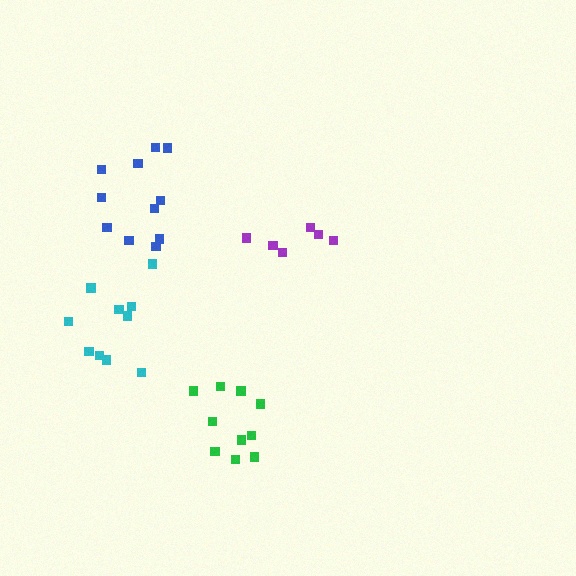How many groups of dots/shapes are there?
There are 4 groups.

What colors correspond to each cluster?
The clusters are colored: green, purple, blue, cyan.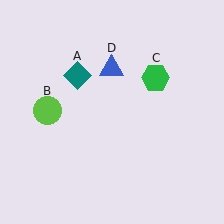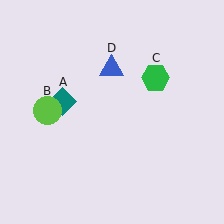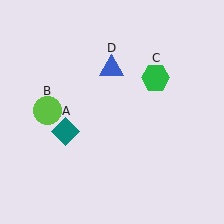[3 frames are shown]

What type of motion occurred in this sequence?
The teal diamond (object A) rotated counterclockwise around the center of the scene.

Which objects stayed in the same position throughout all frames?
Lime circle (object B) and green hexagon (object C) and blue triangle (object D) remained stationary.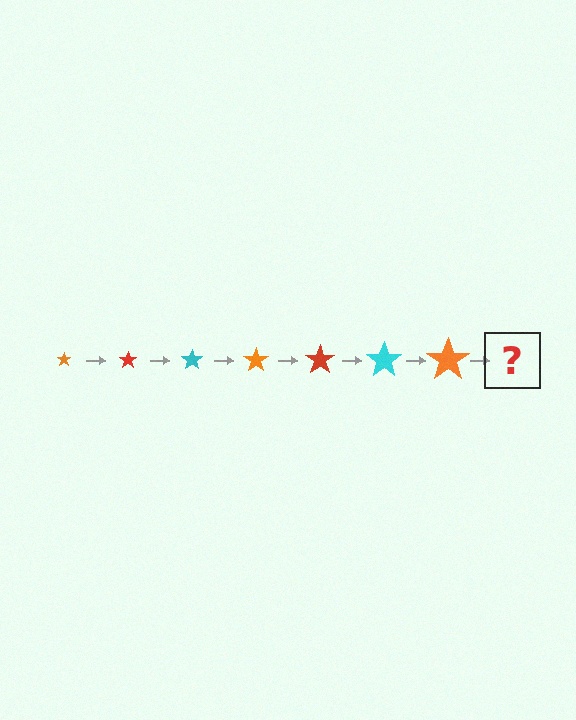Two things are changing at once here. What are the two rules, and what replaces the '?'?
The two rules are that the star grows larger each step and the color cycles through orange, red, and cyan. The '?' should be a red star, larger than the previous one.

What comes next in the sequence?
The next element should be a red star, larger than the previous one.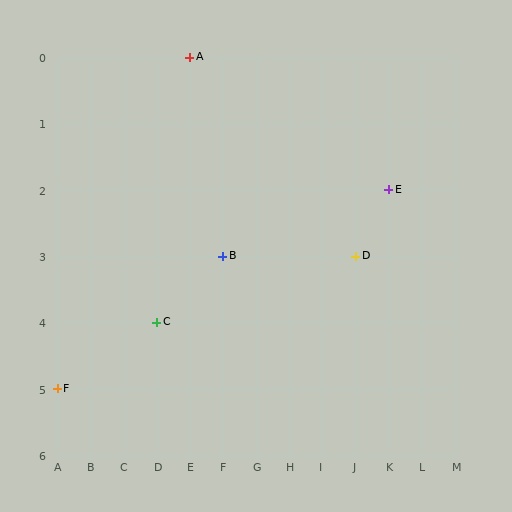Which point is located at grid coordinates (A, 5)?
Point F is at (A, 5).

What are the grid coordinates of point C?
Point C is at grid coordinates (D, 4).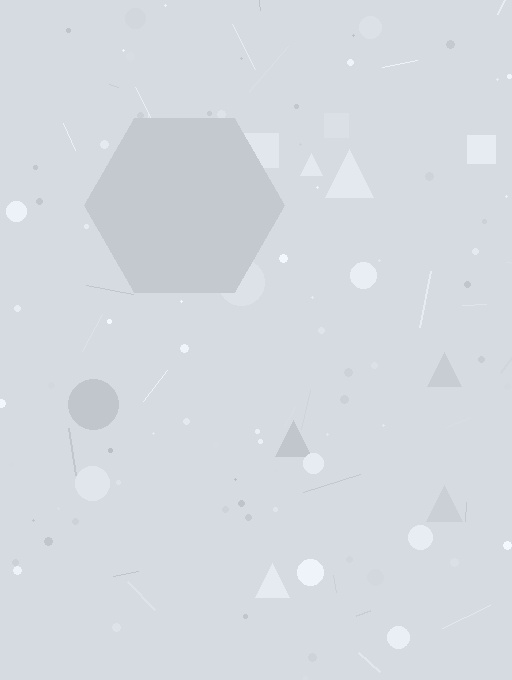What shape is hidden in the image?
A hexagon is hidden in the image.